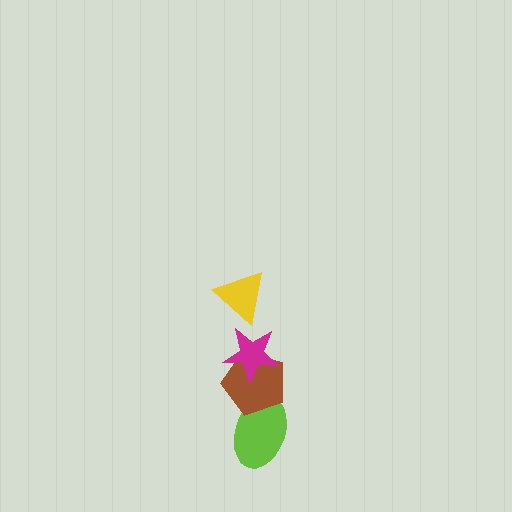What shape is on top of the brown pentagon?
The magenta star is on top of the brown pentagon.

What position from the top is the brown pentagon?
The brown pentagon is 3rd from the top.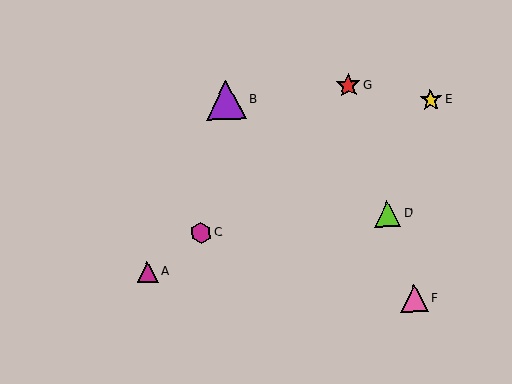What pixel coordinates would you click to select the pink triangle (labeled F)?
Click at (415, 298) to select the pink triangle F.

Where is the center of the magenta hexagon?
The center of the magenta hexagon is at (201, 233).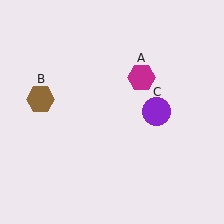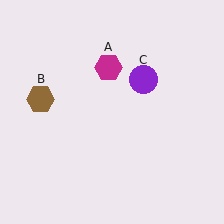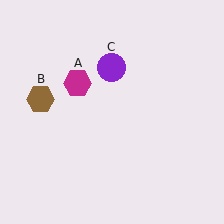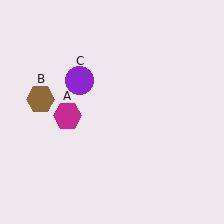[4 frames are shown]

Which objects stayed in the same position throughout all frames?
Brown hexagon (object B) remained stationary.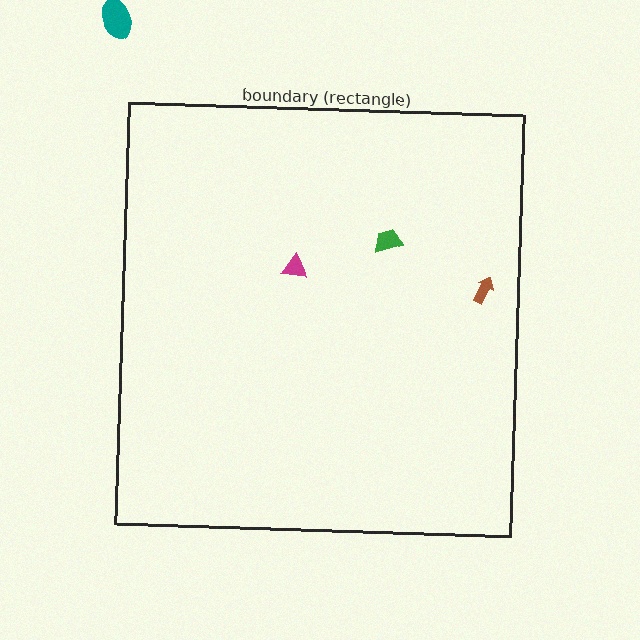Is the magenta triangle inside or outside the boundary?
Inside.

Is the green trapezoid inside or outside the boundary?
Inside.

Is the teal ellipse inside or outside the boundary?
Outside.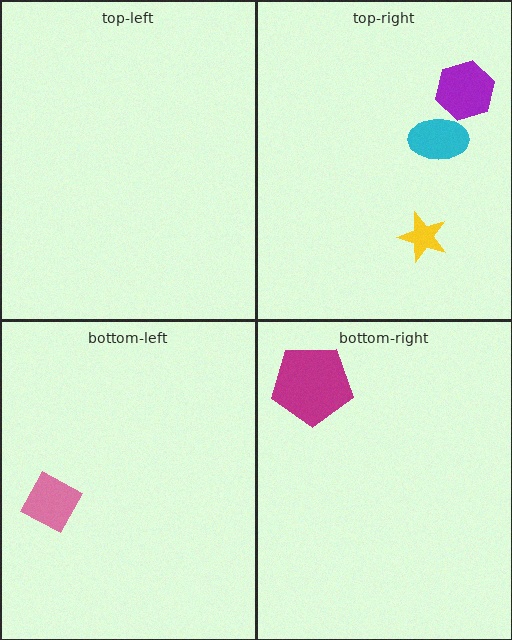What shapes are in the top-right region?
The purple hexagon, the cyan ellipse, the yellow star.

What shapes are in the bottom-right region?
The magenta pentagon.